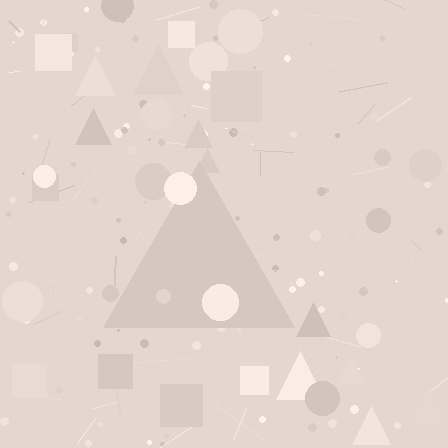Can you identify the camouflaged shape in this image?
The camouflaged shape is a triangle.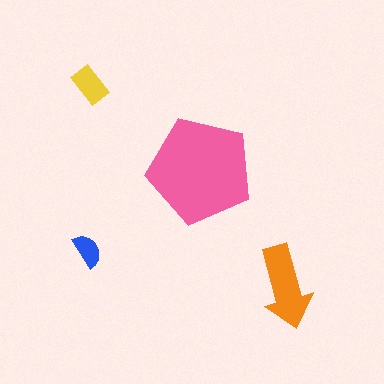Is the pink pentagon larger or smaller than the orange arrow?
Larger.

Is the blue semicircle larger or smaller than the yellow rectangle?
Smaller.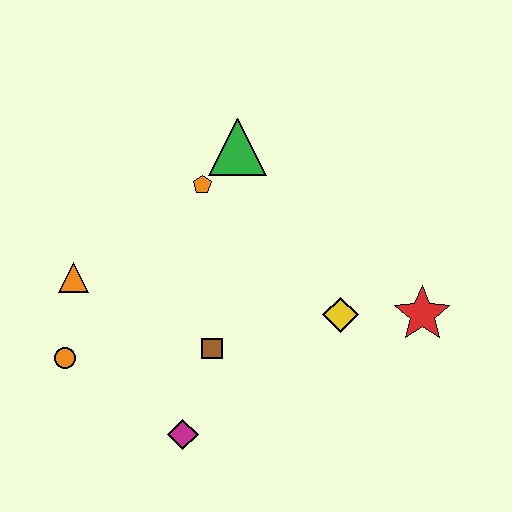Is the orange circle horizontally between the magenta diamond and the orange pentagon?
No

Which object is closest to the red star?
The yellow diamond is closest to the red star.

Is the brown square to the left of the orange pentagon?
No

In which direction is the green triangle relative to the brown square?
The green triangle is above the brown square.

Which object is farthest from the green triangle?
The magenta diamond is farthest from the green triangle.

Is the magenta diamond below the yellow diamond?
Yes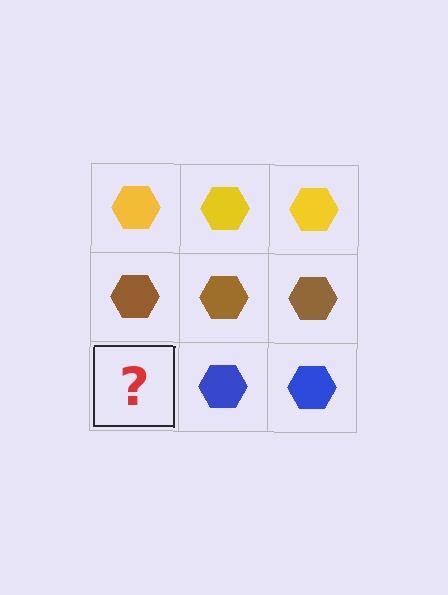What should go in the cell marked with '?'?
The missing cell should contain a blue hexagon.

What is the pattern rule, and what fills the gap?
The rule is that each row has a consistent color. The gap should be filled with a blue hexagon.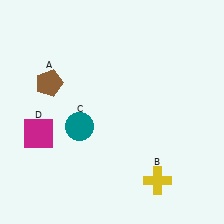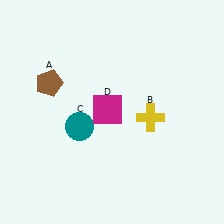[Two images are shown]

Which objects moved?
The objects that moved are: the yellow cross (B), the magenta square (D).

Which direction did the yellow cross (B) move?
The yellow cross (B) moved up.